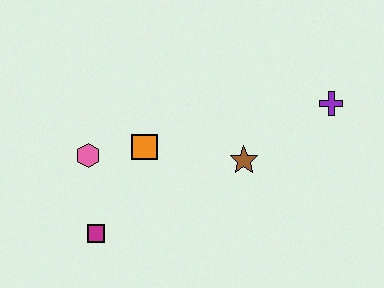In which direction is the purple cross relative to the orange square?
The purple cross is to the right of the orange square.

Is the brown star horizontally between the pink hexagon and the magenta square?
No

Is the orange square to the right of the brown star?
No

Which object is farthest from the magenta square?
The purple cross is farthest from the magenta square.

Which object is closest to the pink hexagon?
The orange square is closest to the pink hexagon.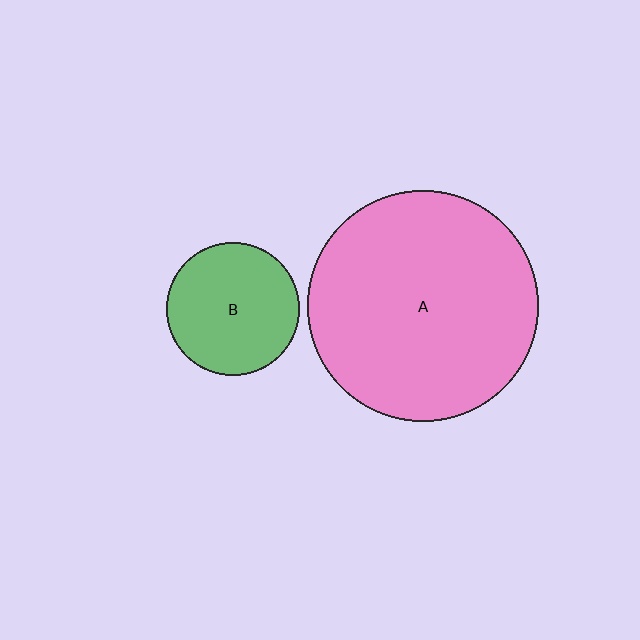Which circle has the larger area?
Circle A (pink).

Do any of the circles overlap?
No, none of the circles overlap.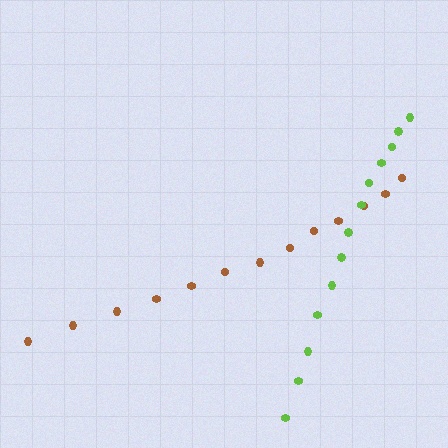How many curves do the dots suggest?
There are 2 distinct paths.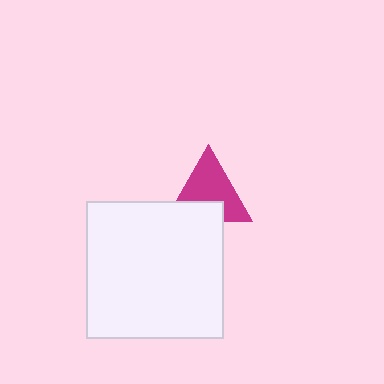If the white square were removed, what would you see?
You would see the complete magenta triangle.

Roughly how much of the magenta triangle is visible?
Most of it is visible (roughly 69%).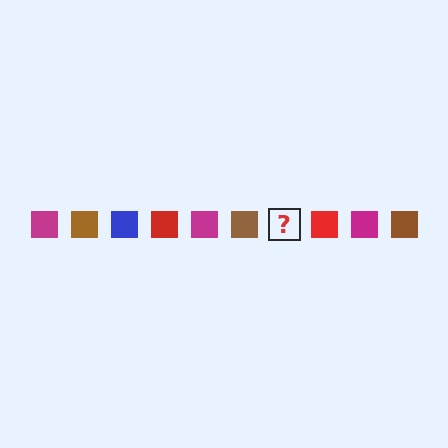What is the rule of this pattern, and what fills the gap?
The rule is that the pattern cycles through magenta, brown, blue, red squares. The gap should be filled with a blue square.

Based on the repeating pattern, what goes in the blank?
The blank should be a blue square.